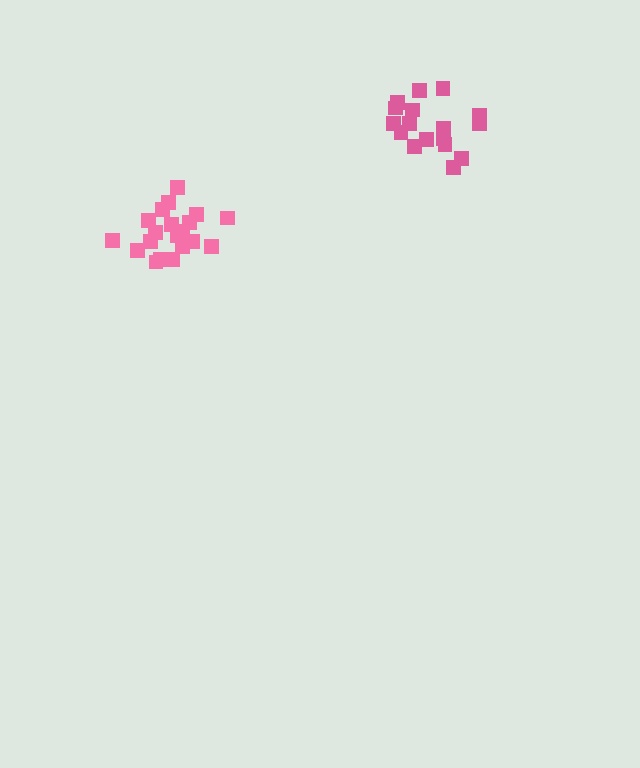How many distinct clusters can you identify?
There are 2 distinct clusters.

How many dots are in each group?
Group 1: 21 dots, Group 2: 17 dots (38 total).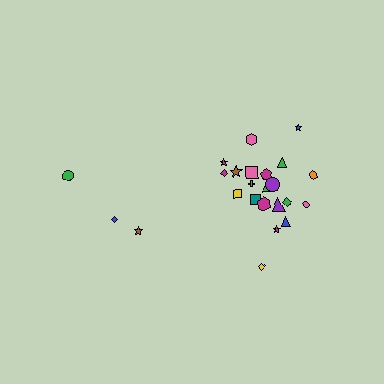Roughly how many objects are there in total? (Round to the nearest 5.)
Roughly 25 objects in total.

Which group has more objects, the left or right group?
The right group.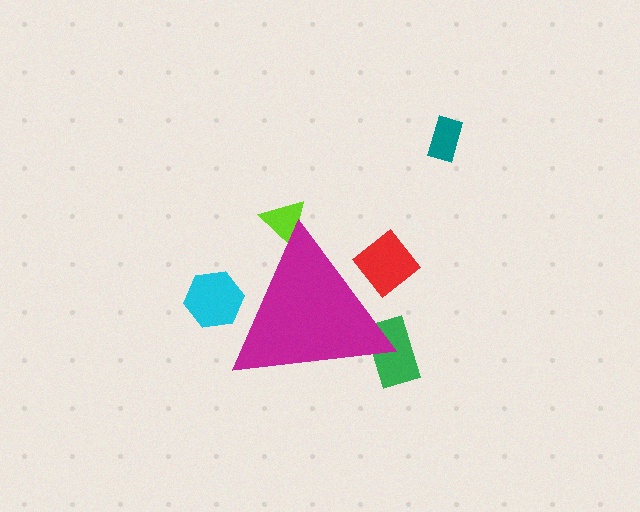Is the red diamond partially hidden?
Yes, the red diamond is partially hidden behind the magenta triangle.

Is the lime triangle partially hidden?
Yes, the lime triangle is partially hidden behind the magenta triangle.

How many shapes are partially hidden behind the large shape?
4 shapes are partially hidden.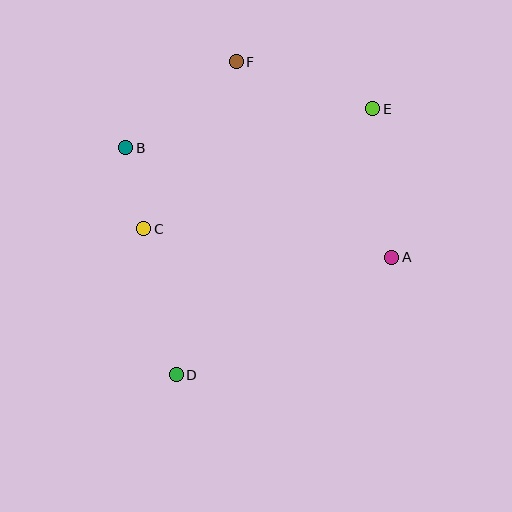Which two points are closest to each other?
Points B and C are closest to each other.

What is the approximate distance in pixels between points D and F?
The distance between D and F is approximately 319 pixels.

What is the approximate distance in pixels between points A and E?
The distance between A and E is approximately 150 pixels.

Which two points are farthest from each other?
Points D and E are farthest from each other.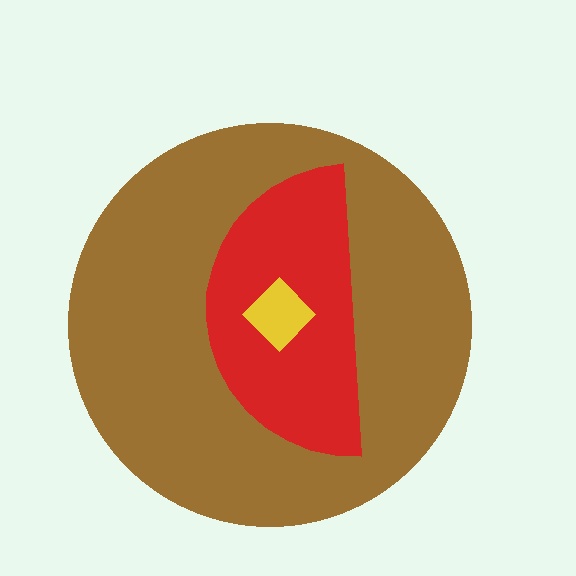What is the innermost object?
The yellow diamond.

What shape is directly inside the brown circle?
The red semicircle.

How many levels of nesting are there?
3.